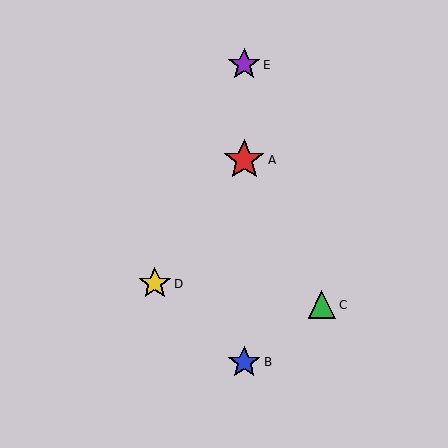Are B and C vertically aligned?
No, B is at x≈244 and C is at x≈322.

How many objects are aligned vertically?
3 objects (A, B, E) are aligned vertically.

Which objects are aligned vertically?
Objects A, B, E are aligned vertically.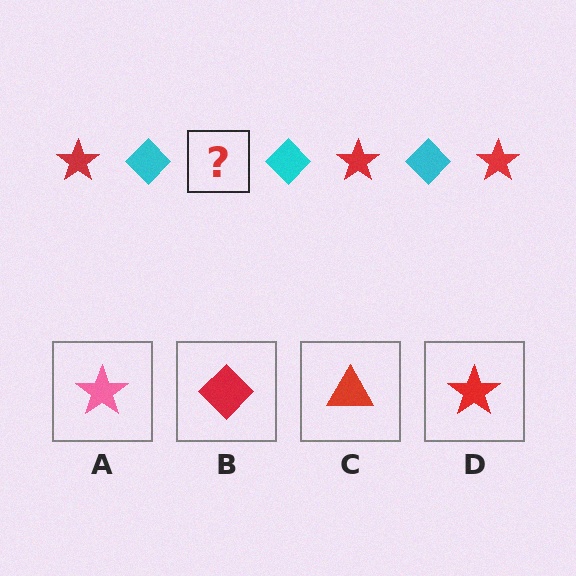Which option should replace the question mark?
Option D.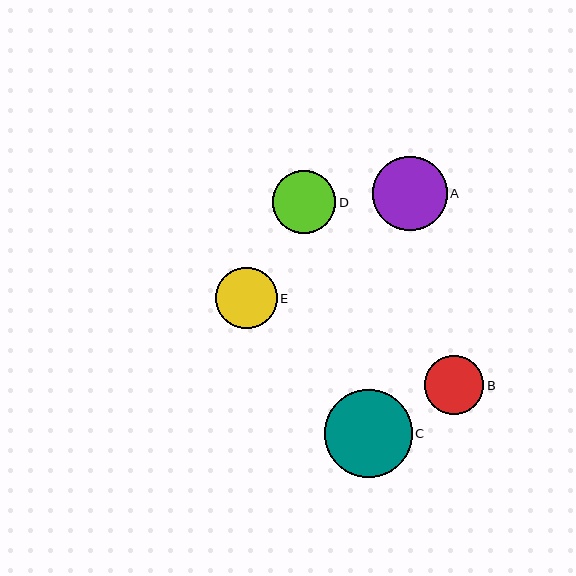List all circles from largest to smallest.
From largest to smallest: C, A, D, E, B.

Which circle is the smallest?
Circle B is the smallest with a size of approximately 59 pixels.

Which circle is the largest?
Circle C is the largest with a size of approximately 88 pixels.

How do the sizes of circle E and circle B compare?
Circle E and circle B are approximately the same size.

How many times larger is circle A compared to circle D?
Circle A is approximately 1.2 times the size of circle D.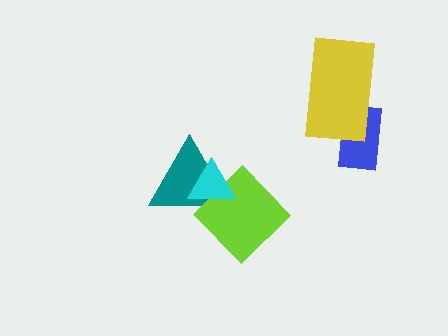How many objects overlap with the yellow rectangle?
1 object overlaps with the yellow rectangle.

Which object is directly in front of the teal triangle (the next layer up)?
The lime diamond is directly in front of the teal triangle.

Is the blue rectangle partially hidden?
Yes, it is partially covered by another shape.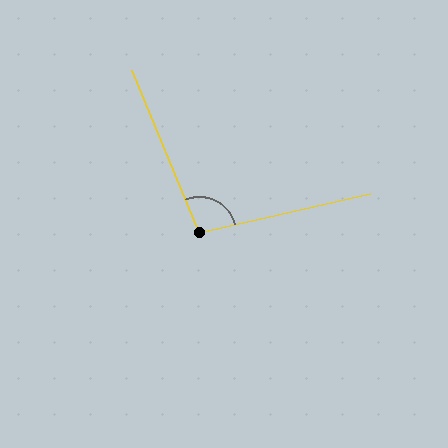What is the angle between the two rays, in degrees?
Approximately 99 degrees.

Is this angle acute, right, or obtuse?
It is obtuse.